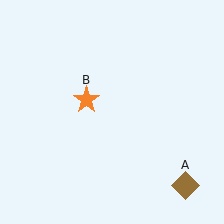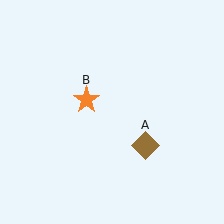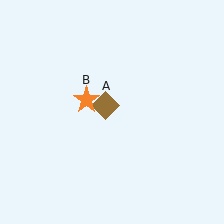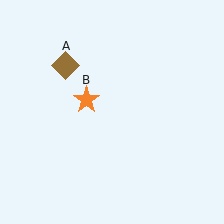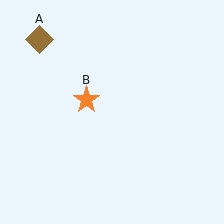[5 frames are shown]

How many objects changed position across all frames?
1 object changed position: brown diamond (object A).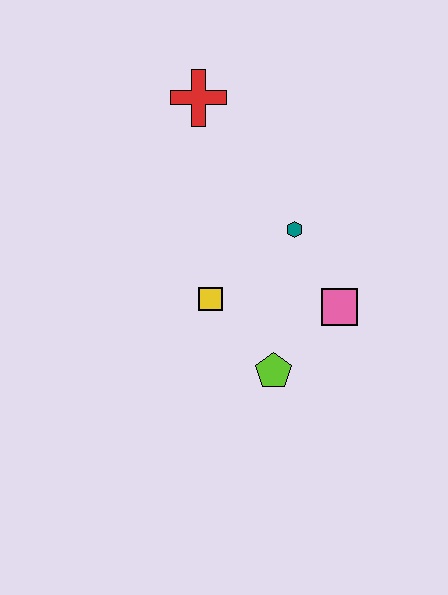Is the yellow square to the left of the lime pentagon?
Yes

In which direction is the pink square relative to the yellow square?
The pink square is to the right of the yellow square.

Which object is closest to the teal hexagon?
The pink square is closest to the teal hexagon.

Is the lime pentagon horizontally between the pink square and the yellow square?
Yes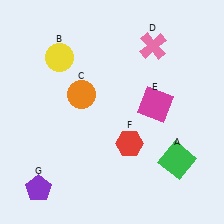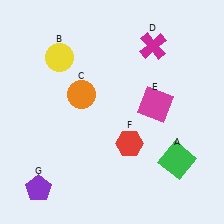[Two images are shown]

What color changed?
The cross (D) changed from pink in Image 1 to magenta in Image 2.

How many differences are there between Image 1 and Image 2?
There is 1 difference between the two images.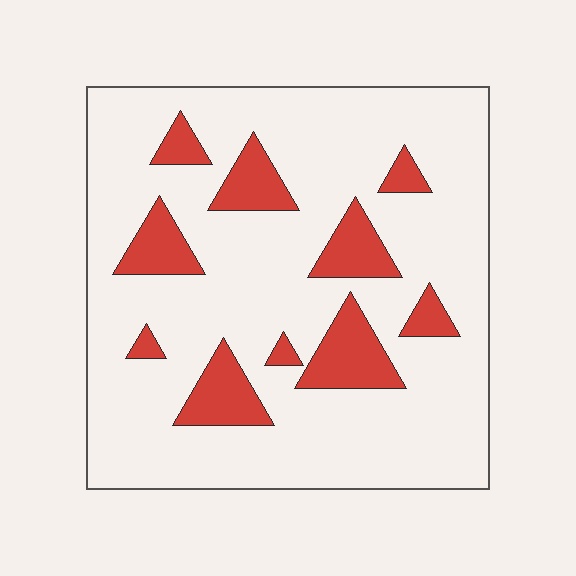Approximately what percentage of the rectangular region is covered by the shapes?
Approximately 15%.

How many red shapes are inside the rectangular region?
10.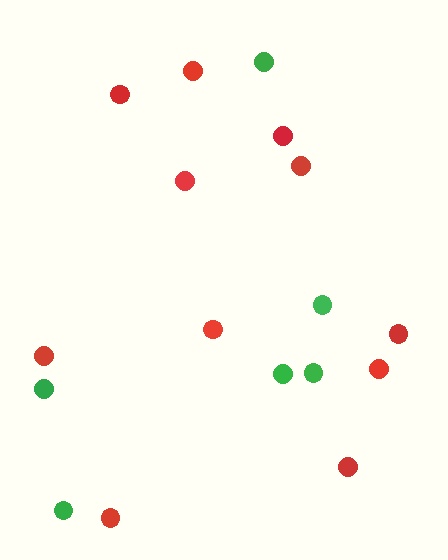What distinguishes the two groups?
There are 2 groups: one group of red circles (11) and one group of green circles (6).